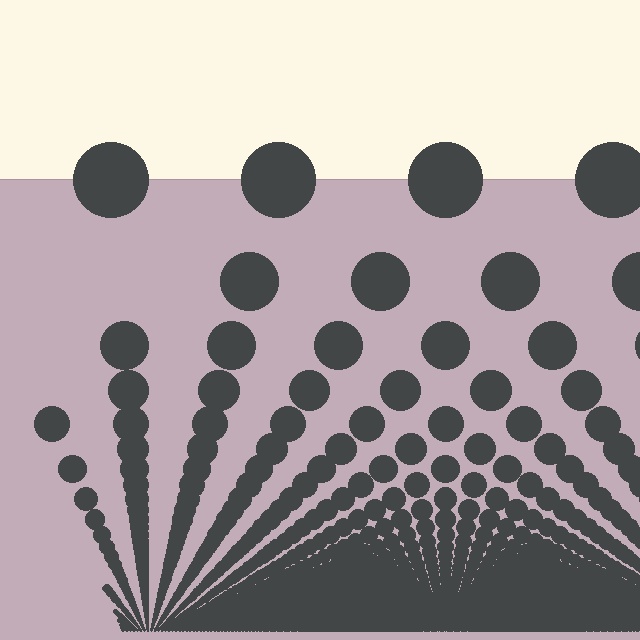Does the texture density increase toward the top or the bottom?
Density increases toward the bottom.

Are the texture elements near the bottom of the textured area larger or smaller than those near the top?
Smaller. The gradient is inverted — elements near the bottom are smaller and denser.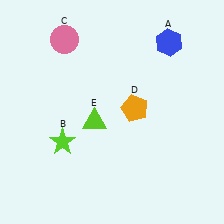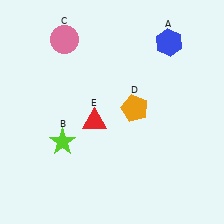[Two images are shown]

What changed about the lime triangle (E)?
In Image 1, E is lime. In Image 2, it changed to red.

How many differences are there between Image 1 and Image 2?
There is 1 difference between the two images.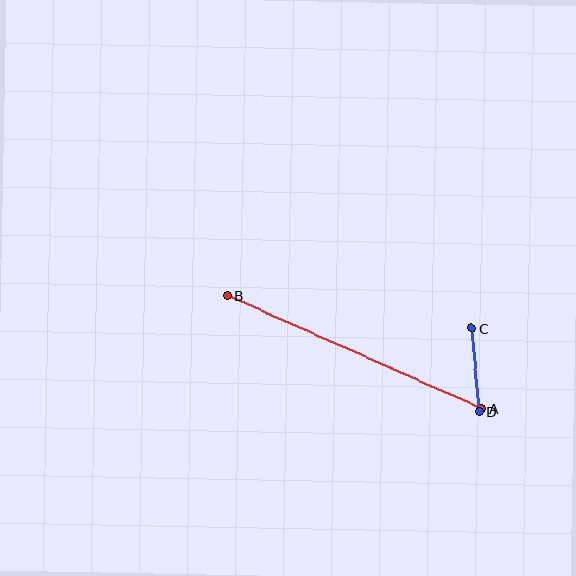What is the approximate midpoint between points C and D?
The midpoint is at approximately (475, 370) pixels.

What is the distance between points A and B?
The distance is approximately 278 pixels.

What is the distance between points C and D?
The distance is approximately 84 pixels.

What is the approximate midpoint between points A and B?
The midpoint is at approximately (354, 352) pixels.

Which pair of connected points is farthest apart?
Points A and B are farthest apart.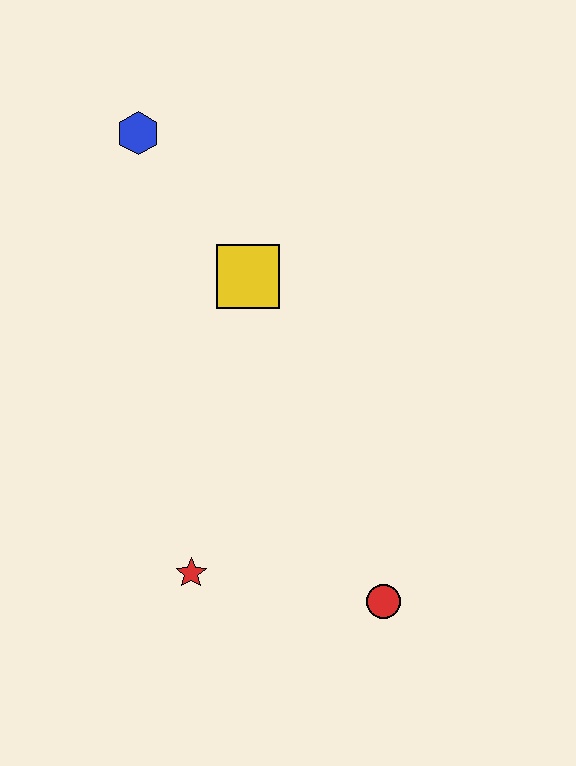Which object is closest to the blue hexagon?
The yellow square is closest to the blue hexagon.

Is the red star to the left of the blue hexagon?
No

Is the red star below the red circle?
No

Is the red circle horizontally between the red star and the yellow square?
No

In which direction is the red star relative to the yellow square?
The red star is below the yellow square.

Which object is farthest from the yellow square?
The red circle is farthest from the yellow square.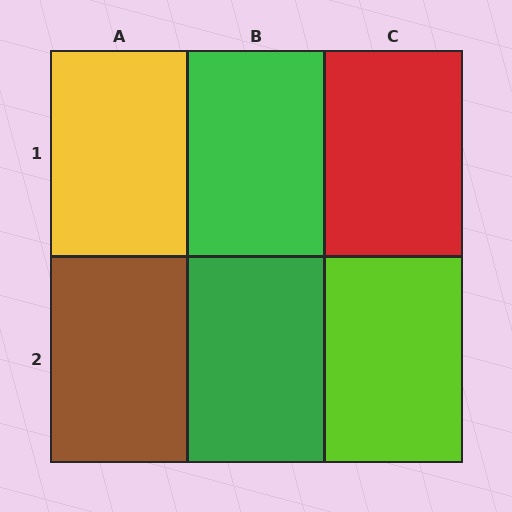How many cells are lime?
1 cell is lime.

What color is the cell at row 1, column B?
Green.